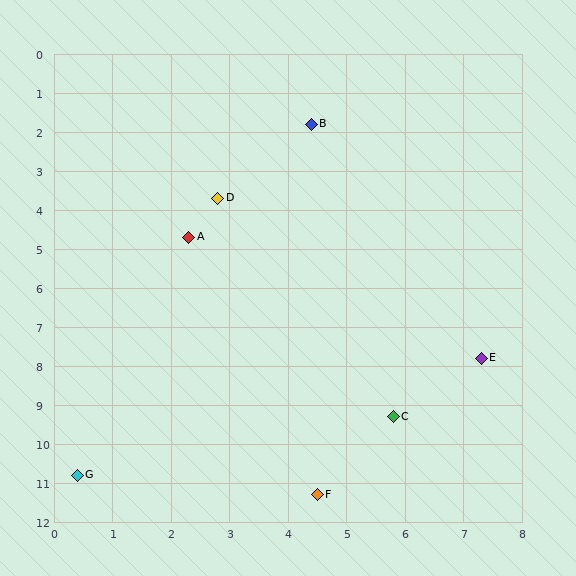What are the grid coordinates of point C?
Point C is at approximately (5.8, 9.3).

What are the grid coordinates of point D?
Point D is at approximately (2.8, 3.7).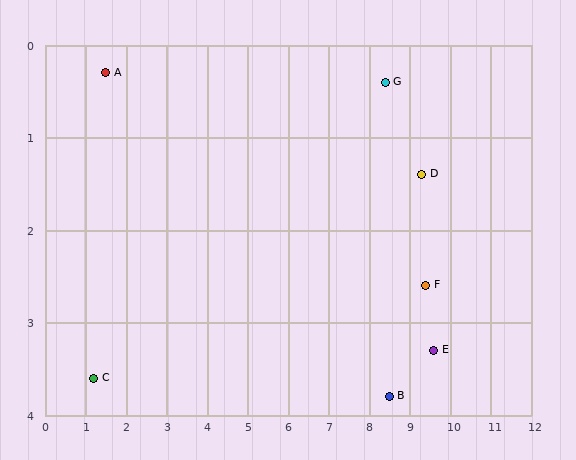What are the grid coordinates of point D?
Point D is at approximately (9.3, 1.4).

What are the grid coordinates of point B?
Point B is at approximately (8.5, 3.8).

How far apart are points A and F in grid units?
Points A and F are about 8.2 grid units apart.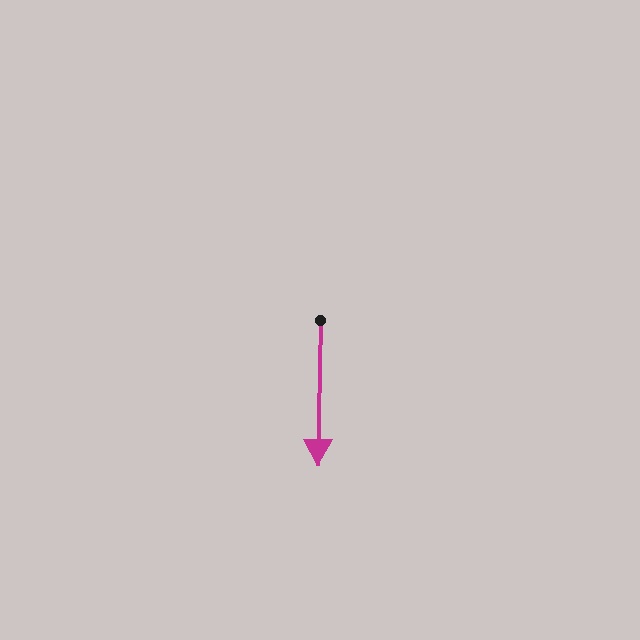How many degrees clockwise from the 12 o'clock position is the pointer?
Approximately 181 degrees.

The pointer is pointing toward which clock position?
Roughly 6 o'clock.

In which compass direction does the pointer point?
South.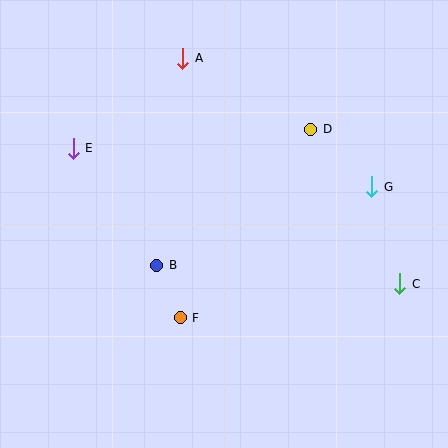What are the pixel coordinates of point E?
Point E is at (73, 148).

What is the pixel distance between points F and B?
The distance between F and B is 58 pixels.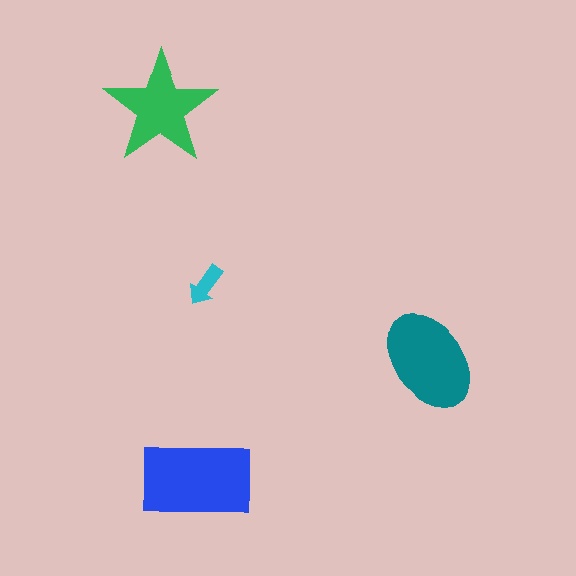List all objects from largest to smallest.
The blue rectangle, the teal ellipse, the green star, the cyan arrow.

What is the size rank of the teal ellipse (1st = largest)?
2nd.